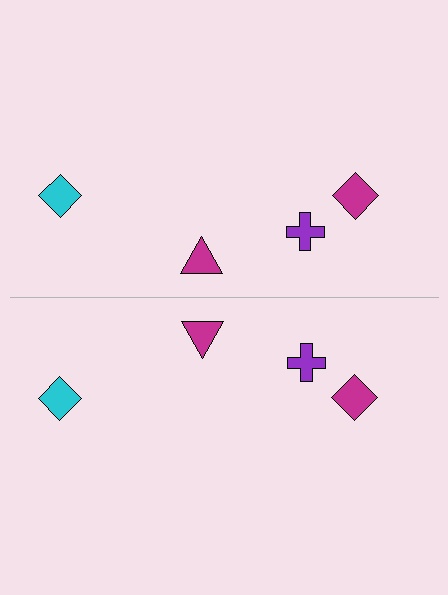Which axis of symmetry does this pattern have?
The pattern has a horizontal axis of symmetry running through the center of the image.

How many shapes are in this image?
There are 8 shapes in this image.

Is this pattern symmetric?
Yes, this pattern has bilateral (reflection) symmetry.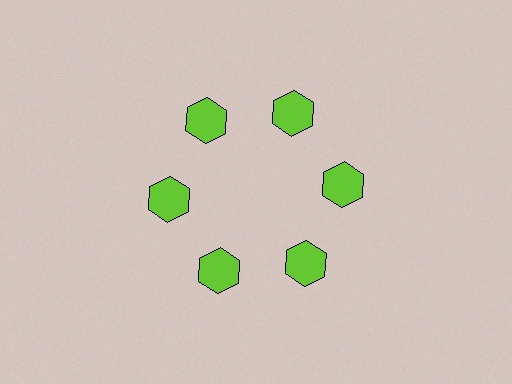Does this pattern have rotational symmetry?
Yes, this pattern has 6-fold rotational symmetry. It looks the same after rotating 60 degrees around the center.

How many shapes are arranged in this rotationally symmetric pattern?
There are 6 shapes, arranged in 6 groups of 1.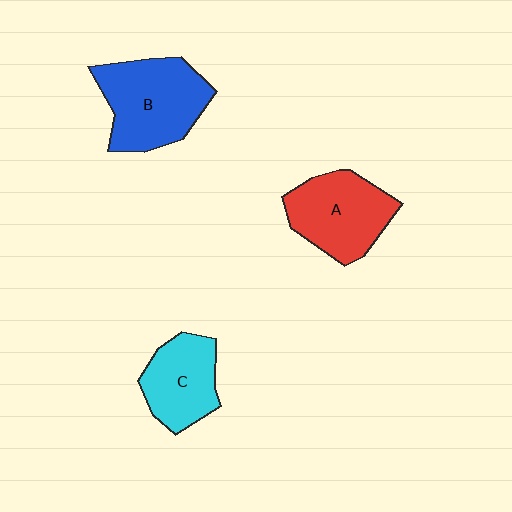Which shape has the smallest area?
Shape C (cyan).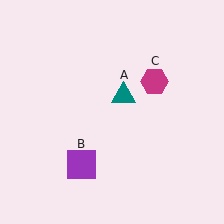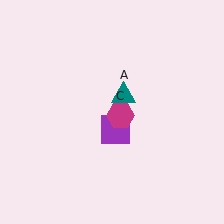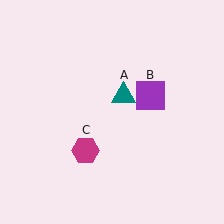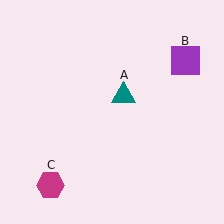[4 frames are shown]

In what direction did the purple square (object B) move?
The purple square (object B) moved up and to the right.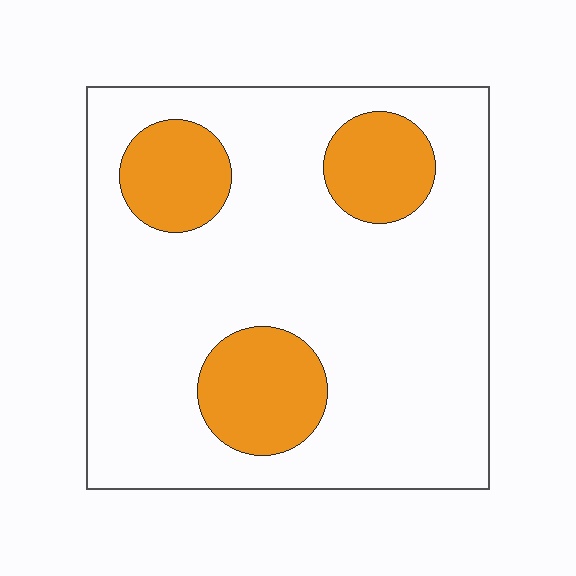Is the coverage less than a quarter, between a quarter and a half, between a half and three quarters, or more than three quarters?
Less than a quarter.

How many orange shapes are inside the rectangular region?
3.